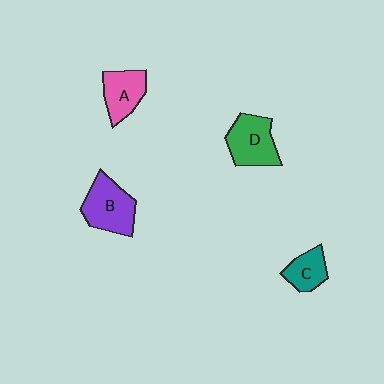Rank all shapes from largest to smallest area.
From largest to smallest: B (purple), D (green), A (pink), C (teal).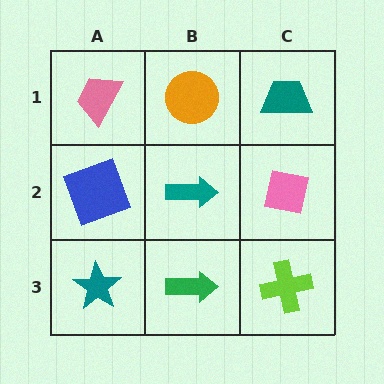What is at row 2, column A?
A blue square.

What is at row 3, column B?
A green arrow.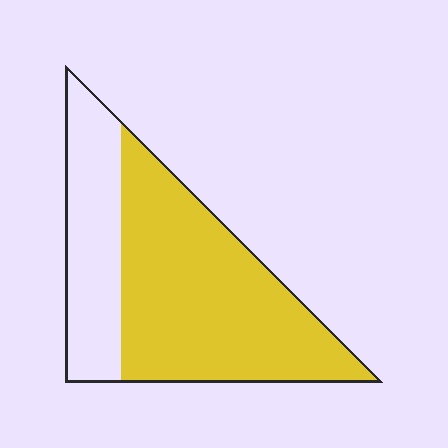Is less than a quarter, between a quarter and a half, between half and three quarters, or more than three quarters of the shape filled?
Between half and three quarters.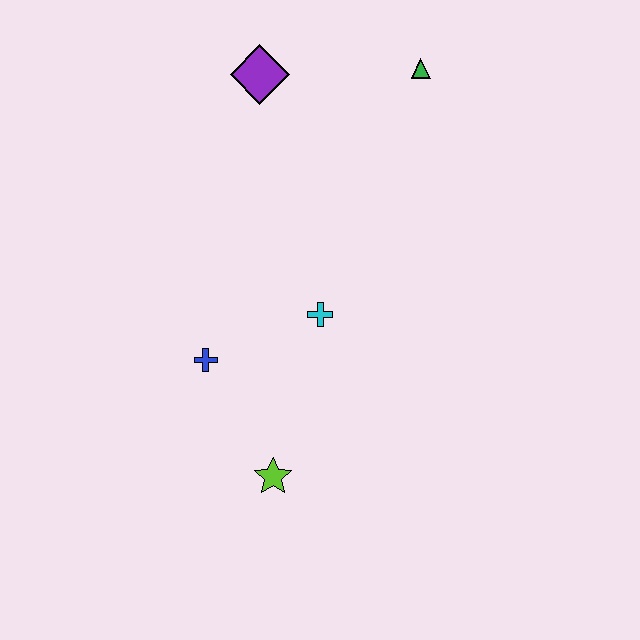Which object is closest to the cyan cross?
The blue cross is closest to the cyan cross.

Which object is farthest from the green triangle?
The lime star is farthest from the green triangle.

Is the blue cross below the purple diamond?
Yes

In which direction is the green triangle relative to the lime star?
The green triangle is above the lime star.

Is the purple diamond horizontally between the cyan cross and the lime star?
No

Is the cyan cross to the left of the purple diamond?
No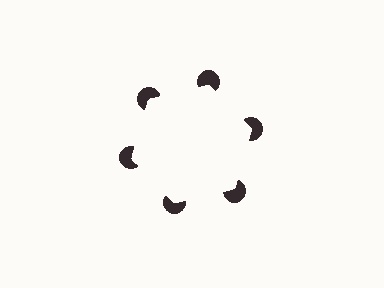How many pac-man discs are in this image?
There are 6 — one at each vertex of the illusory hexagon.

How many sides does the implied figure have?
6 sides.